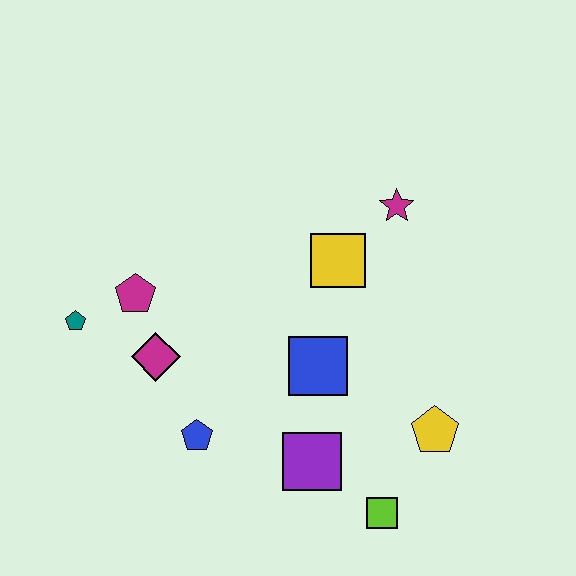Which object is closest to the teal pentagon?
The magenta pentagon is closest to the teal pentagon.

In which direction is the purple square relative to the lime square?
The purple square is to the left of the lime square.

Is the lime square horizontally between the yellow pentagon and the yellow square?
Yes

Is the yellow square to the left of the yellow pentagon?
Yes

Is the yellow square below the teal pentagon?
No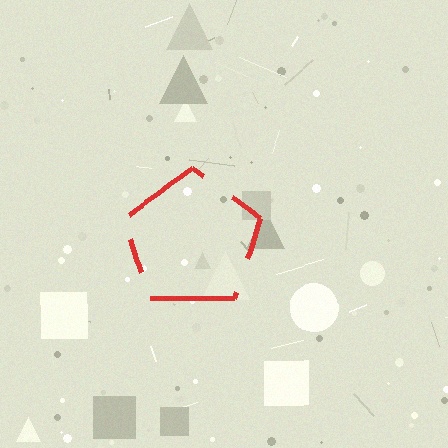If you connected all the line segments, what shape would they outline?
They would outline a pentagon.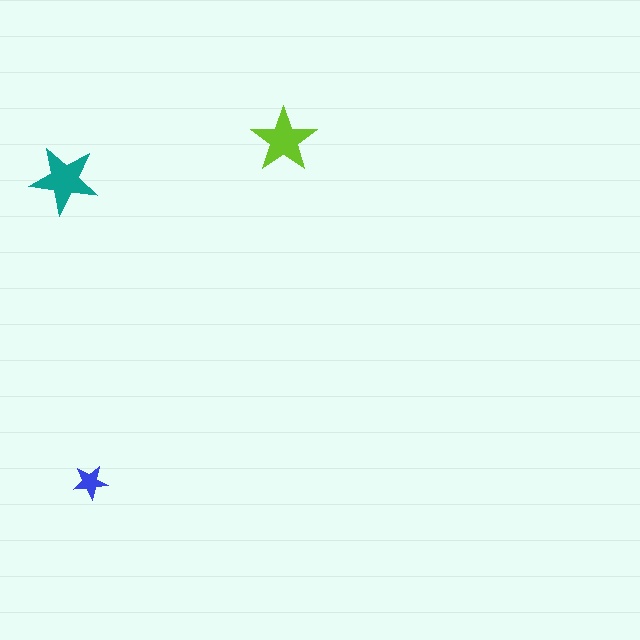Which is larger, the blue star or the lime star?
The lime one.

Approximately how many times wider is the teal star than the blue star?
About 2 times wider.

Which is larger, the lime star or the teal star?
The teal one.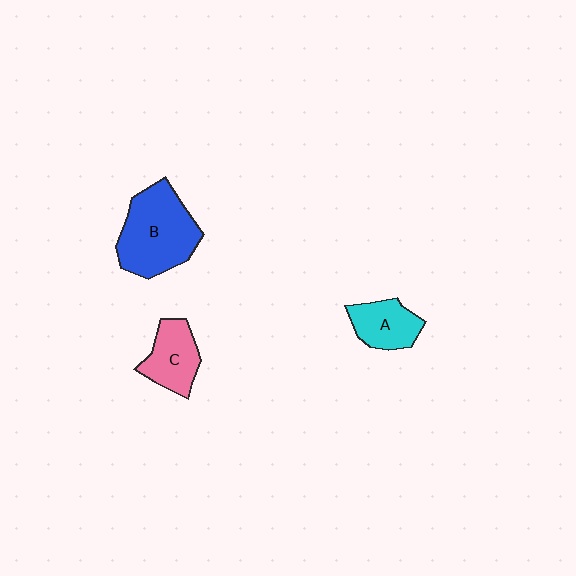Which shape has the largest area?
Shape B (blue).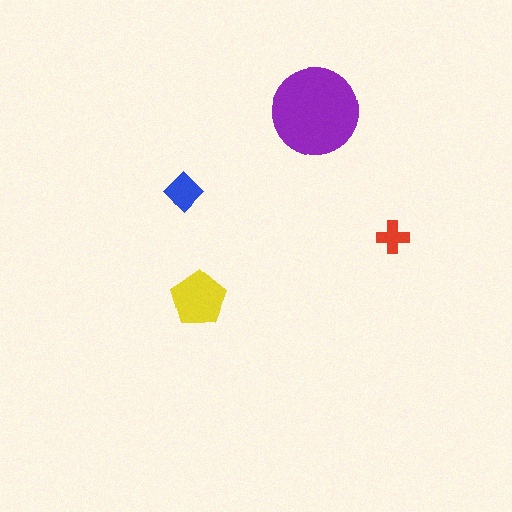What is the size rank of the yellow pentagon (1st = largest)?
2nd.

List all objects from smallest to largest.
The red cross, the blue diamond, the yellow pentagon, the purple circle.